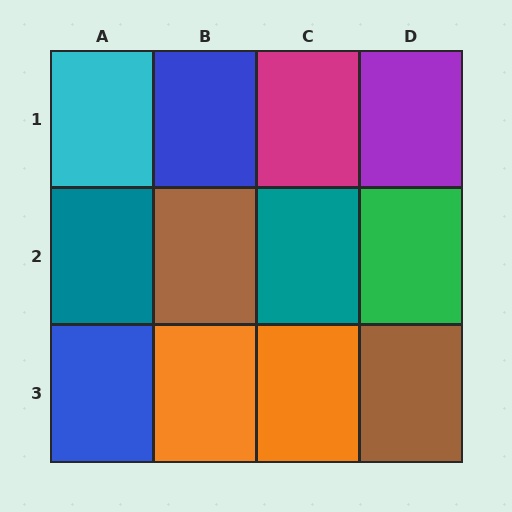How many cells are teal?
2 cells are teal.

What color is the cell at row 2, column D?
Green.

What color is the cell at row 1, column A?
Cyan.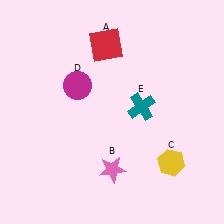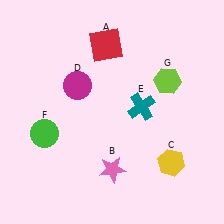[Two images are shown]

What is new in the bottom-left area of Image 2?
A green circle (F) was added in the bottom-left area of Image 2.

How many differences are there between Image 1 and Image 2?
There are 2 differences between the two images.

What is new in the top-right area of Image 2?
A lime hexagon (G) was added in the top-right area of Image 2.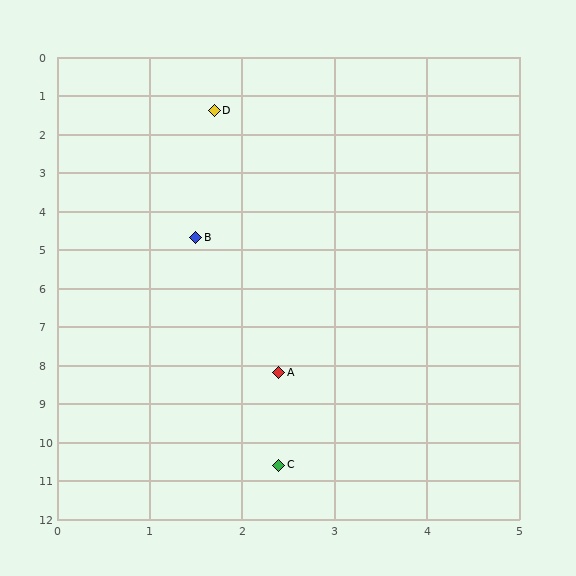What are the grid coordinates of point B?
Point B is at approximately (1.5, 4.7).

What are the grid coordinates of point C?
Point C is at approximately (2.4, 10.6).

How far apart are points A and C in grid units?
Points A and C are about 2.4 grid units apart.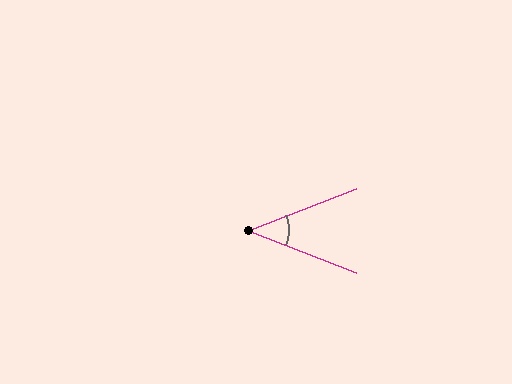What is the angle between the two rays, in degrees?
Approximately 42 degrees.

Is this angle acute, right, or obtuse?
It is acute.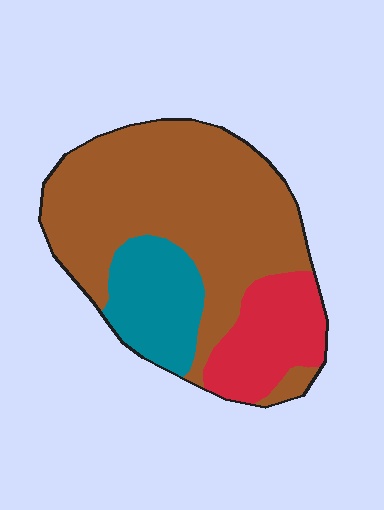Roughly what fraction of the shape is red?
Red covers 19% of the shape.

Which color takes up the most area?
Brown, at roughly 65%.